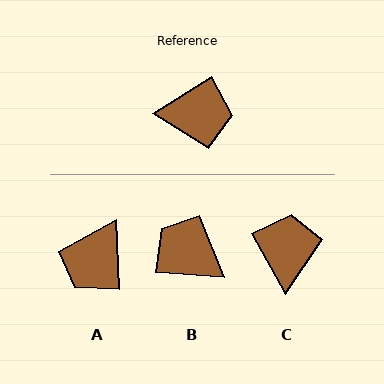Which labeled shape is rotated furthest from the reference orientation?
B, about 144 degrees away.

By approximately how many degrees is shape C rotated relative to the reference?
Approximately 88 degrees counter-clockwise.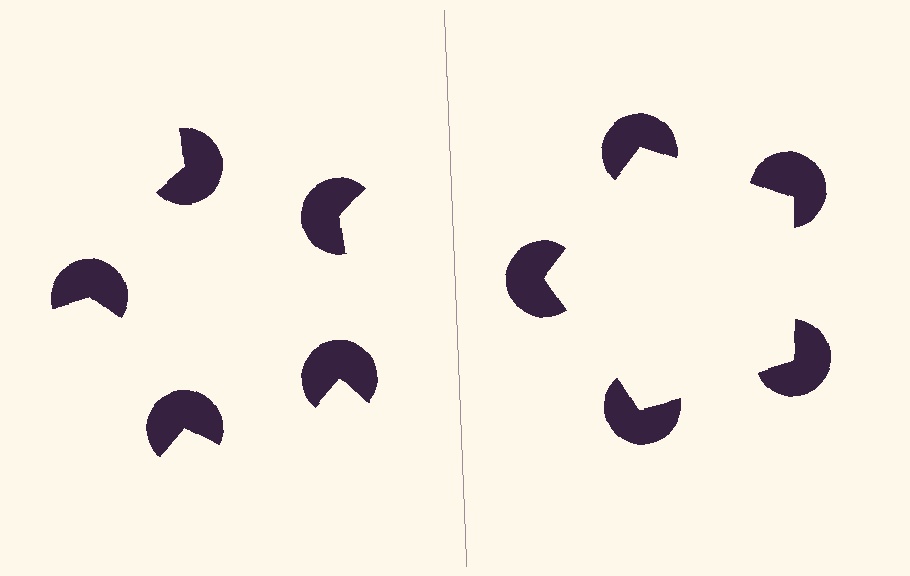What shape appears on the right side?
An illusory pentagon.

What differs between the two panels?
The pac-man discs are positioned identically on both sides; only the wedge orientations differ. On the right they align to a pentagon; on the left they are misaligned.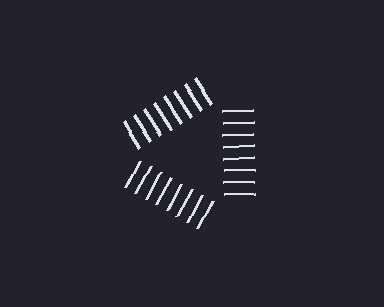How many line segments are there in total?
24 — 8 along each of the 3 edges.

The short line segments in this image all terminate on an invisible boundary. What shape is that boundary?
An illusory triangle — the line segments terminate on its edges but no continuous stroke is drawn.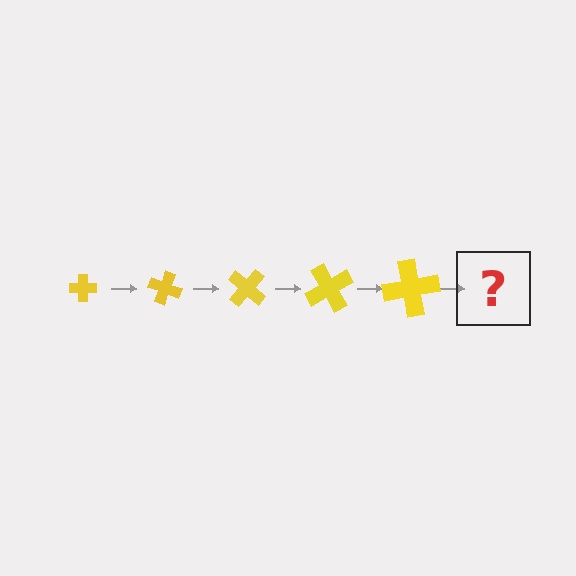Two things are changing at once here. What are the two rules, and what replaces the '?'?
The two rules are that the cross grows larger each step and it rotates 20 degrees each step. The '?' should be a cross, larger than the previous one and rotated 100 degrees from the start.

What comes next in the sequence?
The next element should be a cross, larger than the previous one and rotated 100 degrees from the start.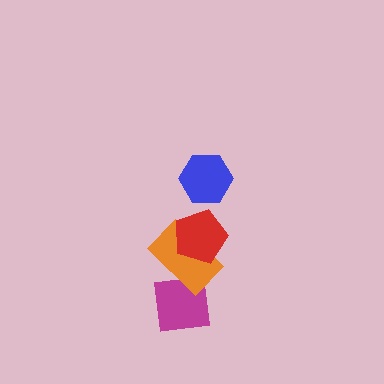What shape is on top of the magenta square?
The orange rectangle is on top of the magenta square.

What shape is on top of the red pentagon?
The blue hexagon is on top of the red pentagon.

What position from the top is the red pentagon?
The red pentagon is 2nd from the top.